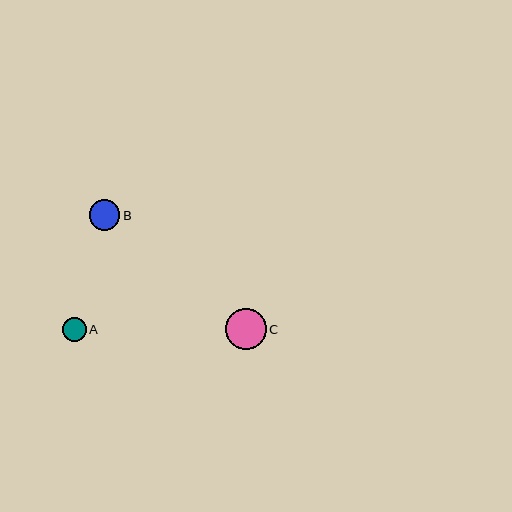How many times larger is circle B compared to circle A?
Circle B is approximately 1.3 times the size of circle A.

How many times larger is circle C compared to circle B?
Circle C is approximately 1.3 times the size of circle B.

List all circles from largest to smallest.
From largest to smallest: C, B, A.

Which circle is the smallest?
Circle A is the smallest with a size of approximately 24 pixels.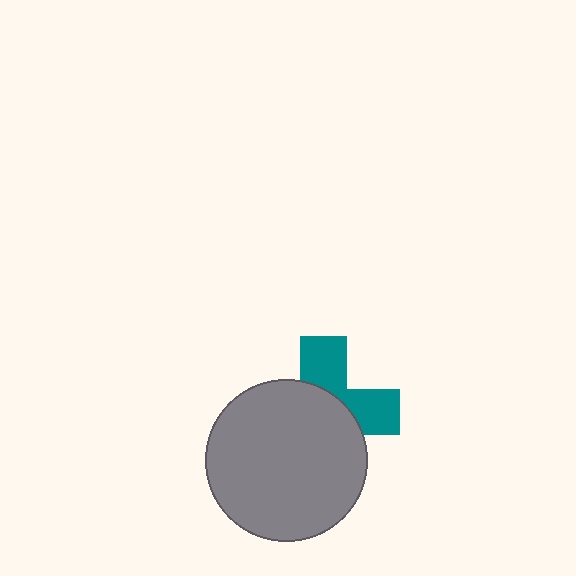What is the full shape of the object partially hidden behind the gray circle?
The partially hidden object is a teal cross.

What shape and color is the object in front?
The object in front is a gray circle.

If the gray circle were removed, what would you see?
You would see the complete teal cross.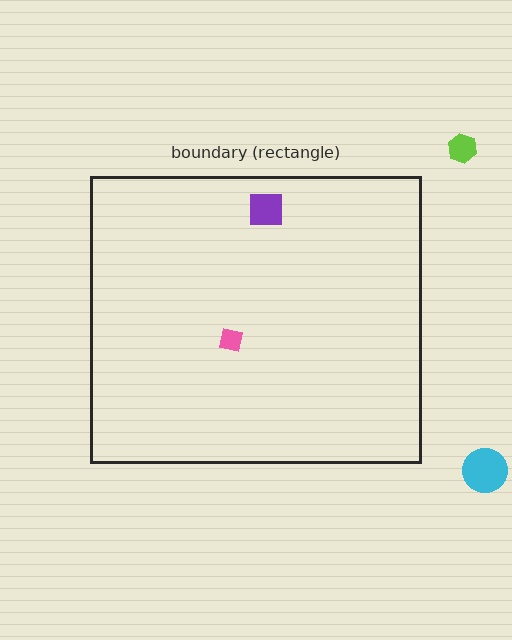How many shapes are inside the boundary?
2 inside, 2 outside.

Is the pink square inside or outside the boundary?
Inside.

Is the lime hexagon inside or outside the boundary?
Outside.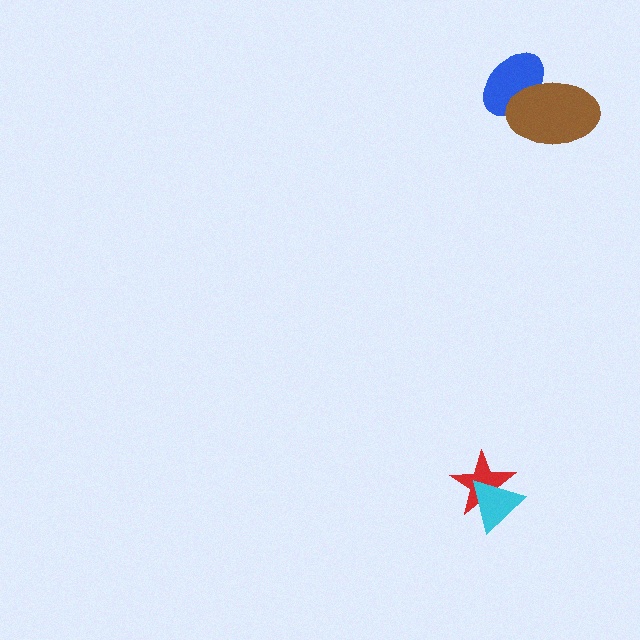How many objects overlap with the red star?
1 object overlaps with the red star.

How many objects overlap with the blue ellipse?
1 object overlaps with the blue ellipse.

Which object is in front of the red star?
The cyan triangle is in front of the red star.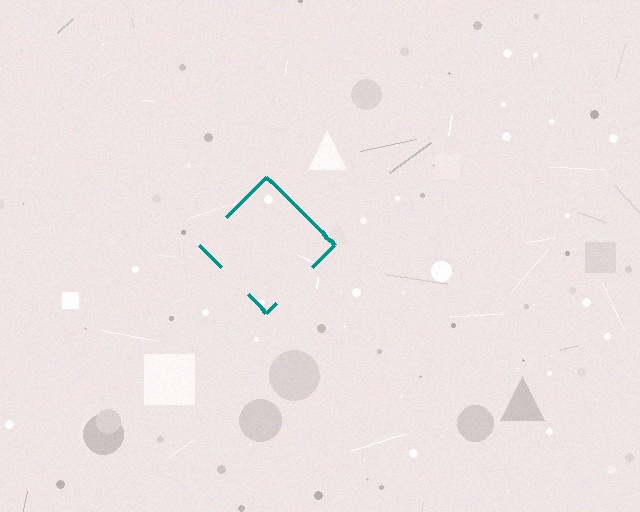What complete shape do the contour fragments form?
The contour fragments form a diamond.